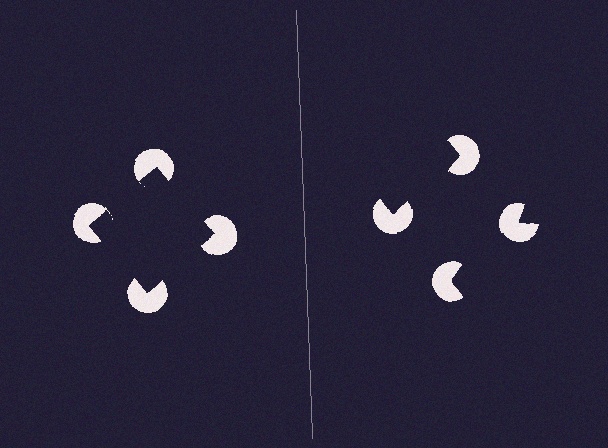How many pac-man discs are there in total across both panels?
8 — 4 on each side.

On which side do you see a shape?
An illusory square appears on the left side. On the right side the wedge cuts are rotated, so no coherent shape forms.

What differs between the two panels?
The pac-man discs are positioned identically on both sides; only the wedge orientations differ. On the left they align to a square; on the right they are misaligned.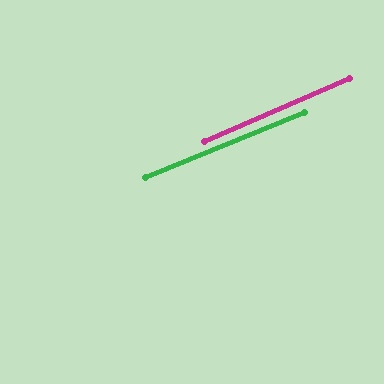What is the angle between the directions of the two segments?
Approximately 1 degree.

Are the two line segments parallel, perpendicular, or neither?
Parallel — their directions differ by only 1.1°.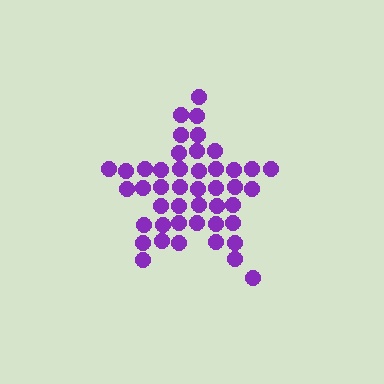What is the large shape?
The large shape is a star.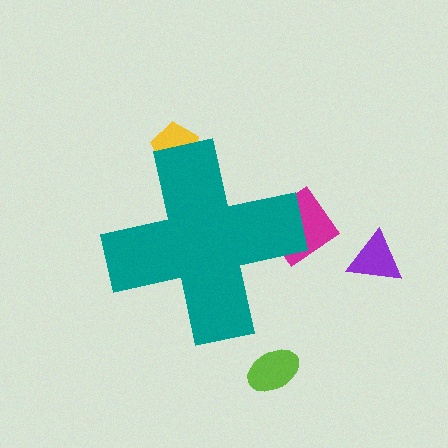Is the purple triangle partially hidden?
No, the purple triangle is fully visible.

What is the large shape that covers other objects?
A teal cross.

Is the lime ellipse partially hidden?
No, the lime ellipse is fully visible.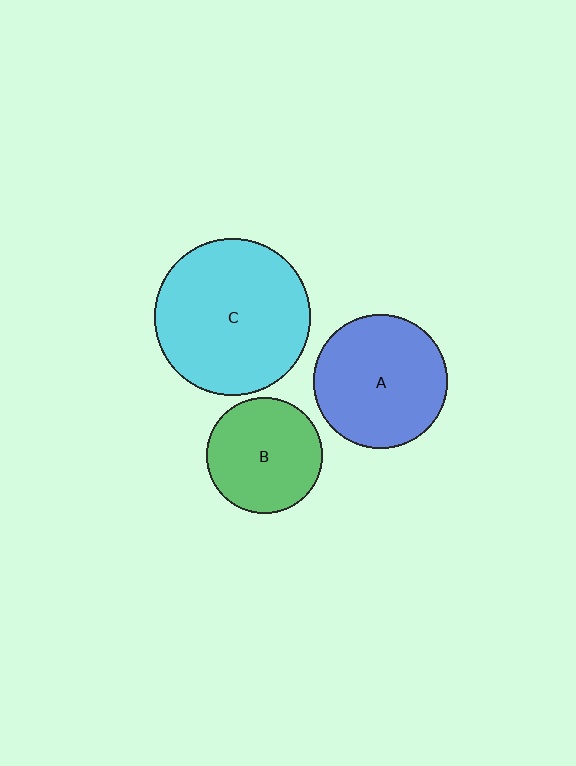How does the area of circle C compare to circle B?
Approximately 1.8 times.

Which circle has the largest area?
Circle C (cyan).